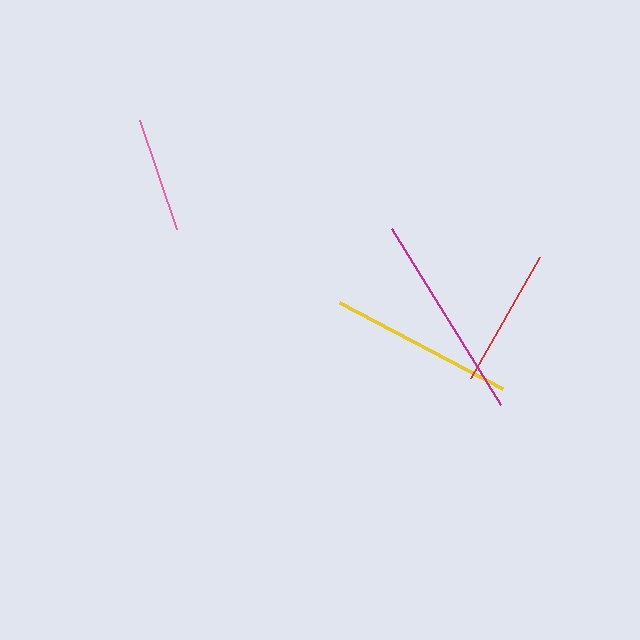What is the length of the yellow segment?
The yellow segment is approximately 184 pixels long.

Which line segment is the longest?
The magenta line is the longest at approximately 207 pixels.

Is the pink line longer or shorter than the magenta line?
The magenta line is longer than the pink line.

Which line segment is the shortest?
The pink line is the shortest at approximately 116 pixels.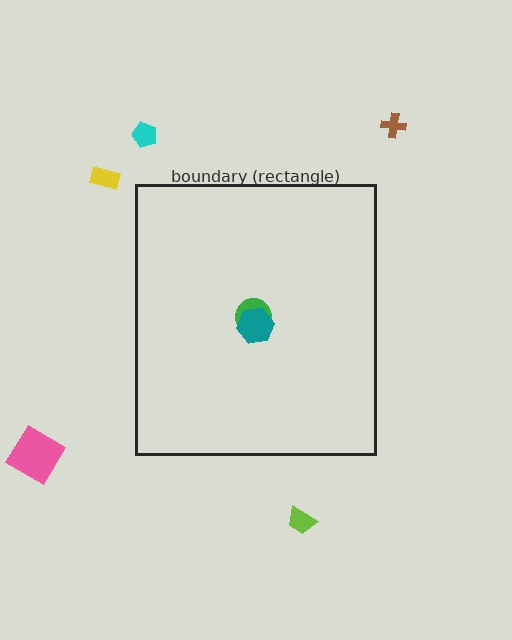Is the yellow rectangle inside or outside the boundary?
Outside.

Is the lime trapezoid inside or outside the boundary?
Outside.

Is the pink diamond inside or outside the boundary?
Outside.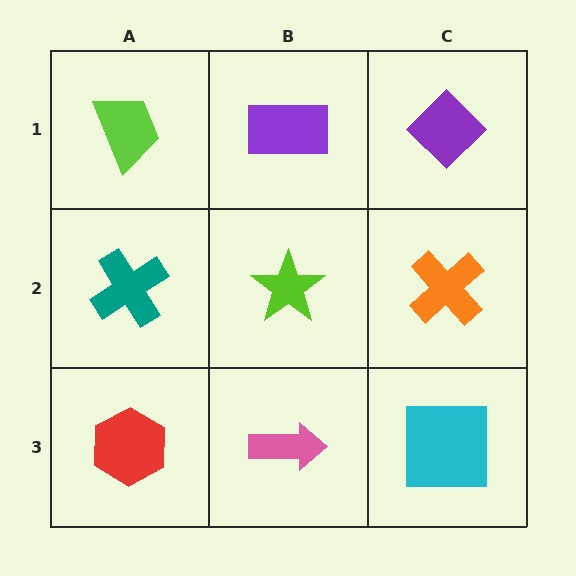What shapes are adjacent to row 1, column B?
A lime star (row 2, column B), a lime trapezoid (row 1, column A), a purple diamond (row 1, column C).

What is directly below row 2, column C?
A cyan square.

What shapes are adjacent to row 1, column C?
An orange cross (row 2, column C), a purple rectangle (row 1, column B).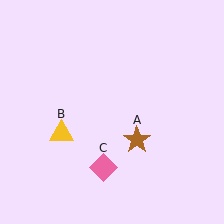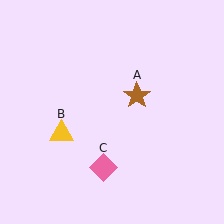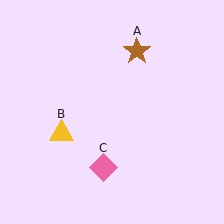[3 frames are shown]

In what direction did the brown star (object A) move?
The brown star (object A) moved up.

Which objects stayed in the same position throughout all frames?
Yellow triangle (object B) and pink diamond (object C) remained stationary.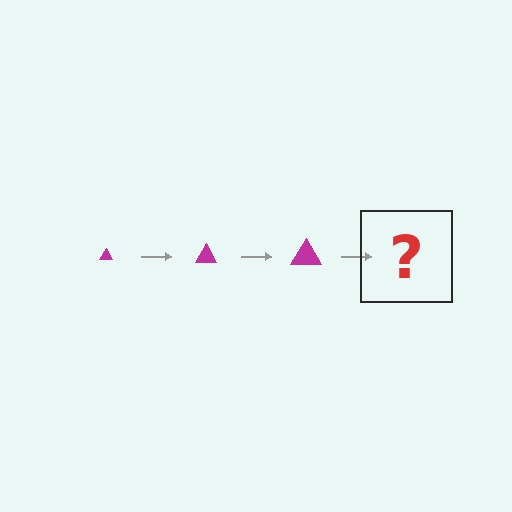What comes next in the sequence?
The next element should be a magenta triangle, larger than the previous one.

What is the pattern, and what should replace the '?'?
The pattern is that the triangle gets progressively larger each step. The '?' should be a magenta triangle, larger than the previous one.